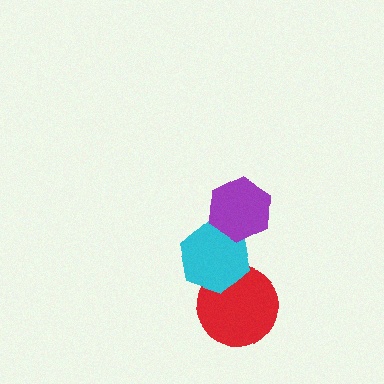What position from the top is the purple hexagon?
The purple hexagon is 1st from the top.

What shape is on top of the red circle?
The cyan hexagon is on top of the red circle.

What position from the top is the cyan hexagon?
The cyan hexagon is 2nd from the top.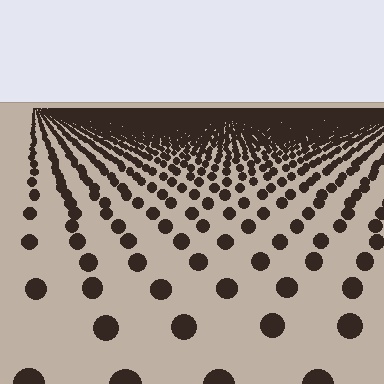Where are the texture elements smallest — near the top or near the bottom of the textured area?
Near the top.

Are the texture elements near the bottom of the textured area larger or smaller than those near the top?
Larger. Near the bottom, elements are closer to the viewer and appear at a bigger on-screen size.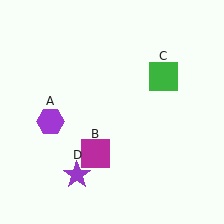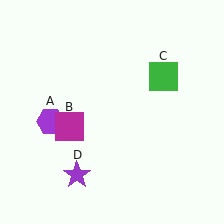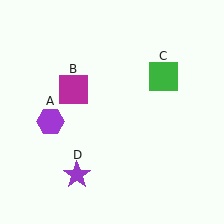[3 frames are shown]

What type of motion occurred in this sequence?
The magenta square (object B) rotated clockwise around the center of the scene.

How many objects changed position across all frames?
1 object changed position: magenta square (object B).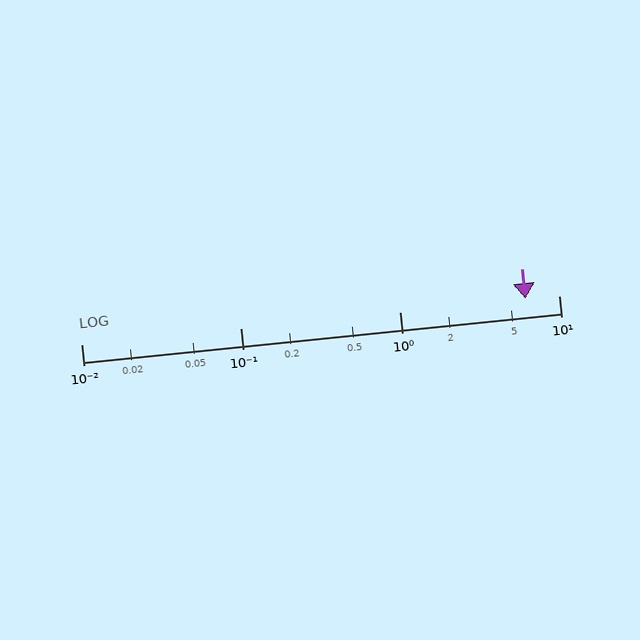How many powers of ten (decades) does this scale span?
The scale spans 3 decades, from 0.01 to 10.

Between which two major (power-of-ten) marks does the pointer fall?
The pointer is between 1 and 10.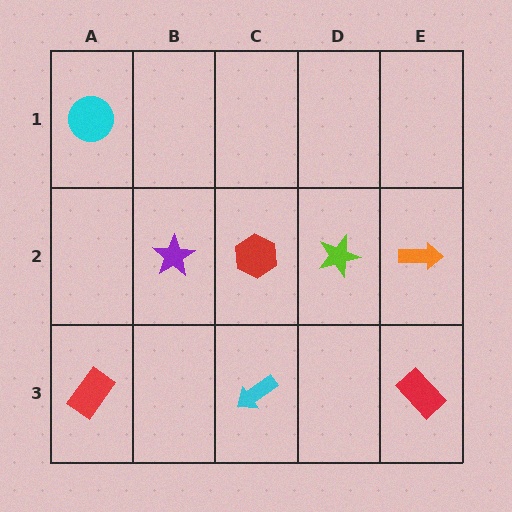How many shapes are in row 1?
1 shape.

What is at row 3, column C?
A cyan arrow.